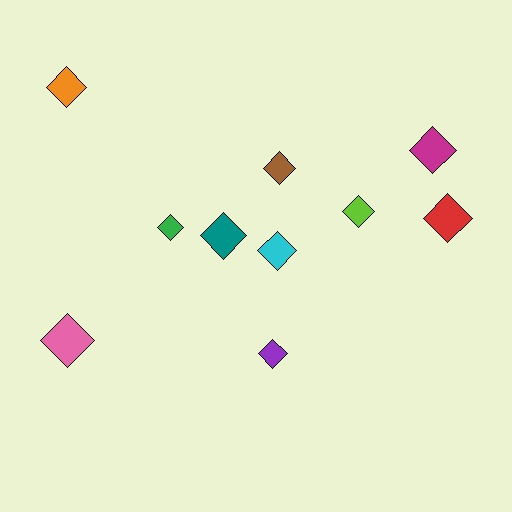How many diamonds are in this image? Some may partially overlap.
There are 10 diamonds.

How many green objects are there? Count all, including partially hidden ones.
There is 1 green object.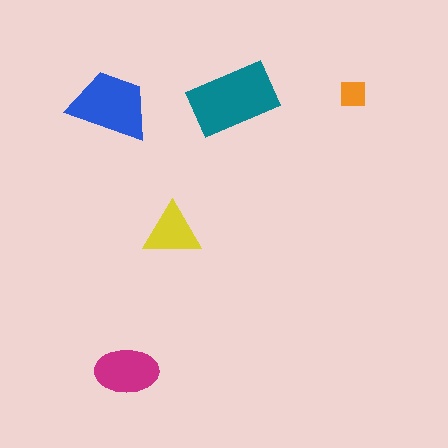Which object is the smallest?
The orange square.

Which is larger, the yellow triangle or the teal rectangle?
The teal rectangle.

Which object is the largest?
The teal rectangle.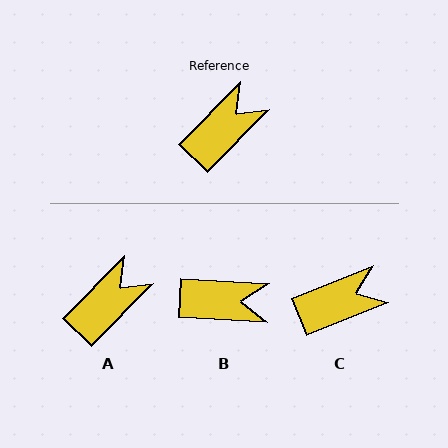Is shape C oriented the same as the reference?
No, it is off by about 23 degrees.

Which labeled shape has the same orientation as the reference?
A.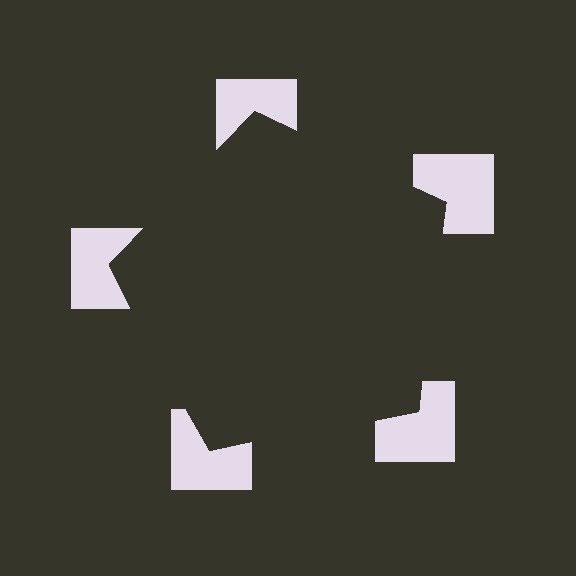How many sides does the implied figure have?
5 sides.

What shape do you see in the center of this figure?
An illusory pentagon — its edges are inferred from the aligned wedge cuts in the notched squares, not physically drawn.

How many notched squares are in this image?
There are 5 — one at each vertex of the illusory pentagon.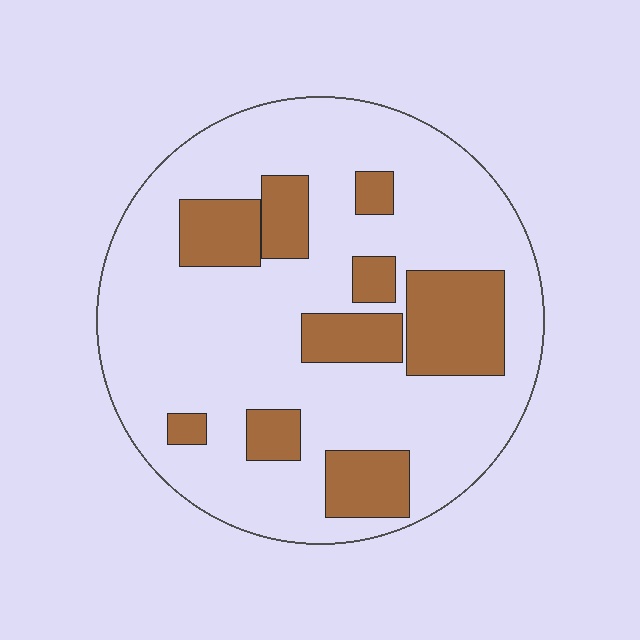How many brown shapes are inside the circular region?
9.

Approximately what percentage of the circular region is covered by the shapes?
Approximately 25%.